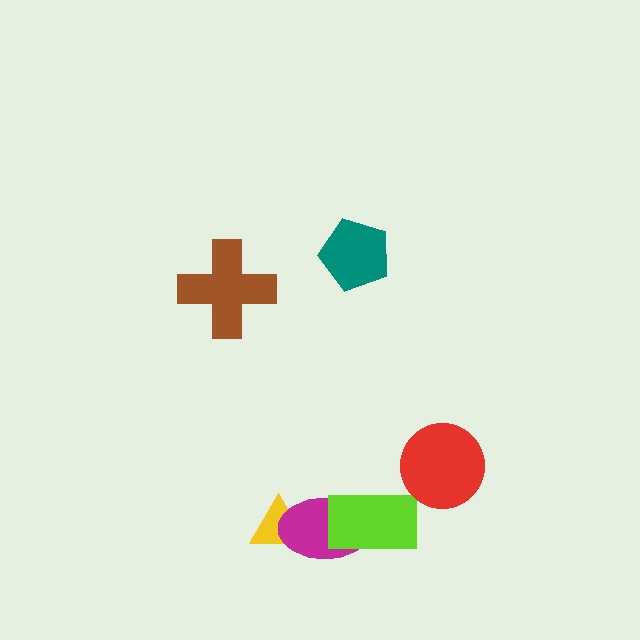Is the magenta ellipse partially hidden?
Yes, it is partially covered by another shape.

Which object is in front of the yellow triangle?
The magenta ellipse is in front of the yellow triangle.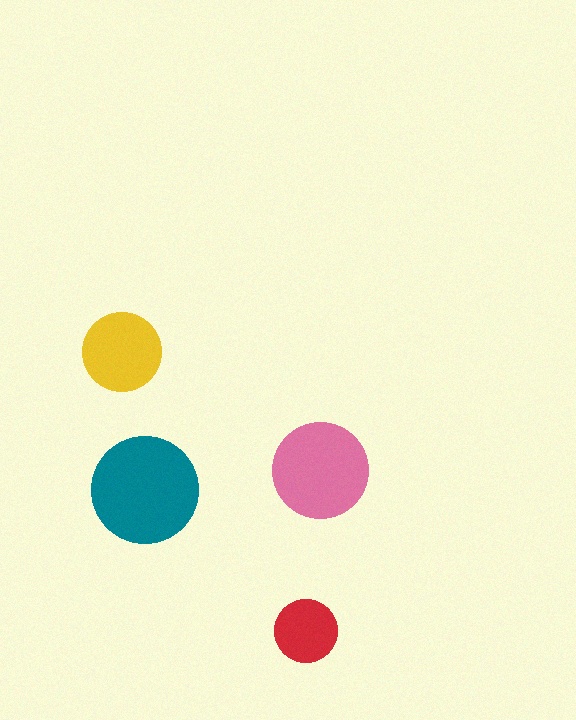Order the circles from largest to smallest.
the teal one, the pink one, the yellow one, the red one.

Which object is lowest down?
The red circle is bottommost.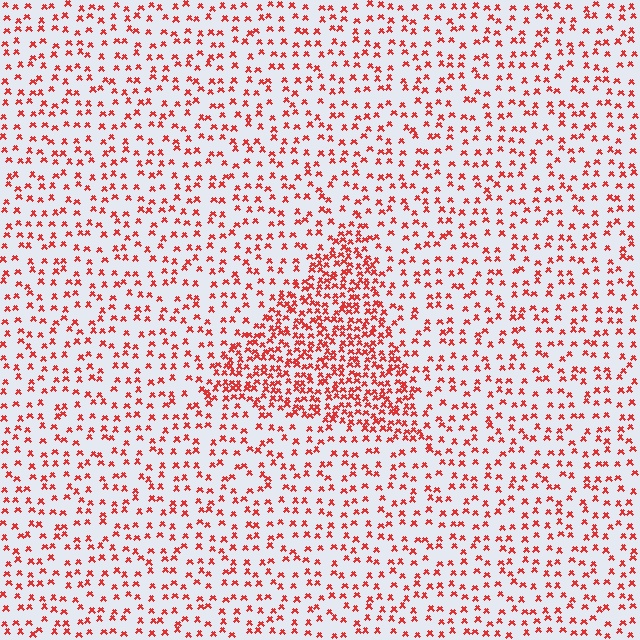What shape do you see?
I see a triangle.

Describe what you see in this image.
The image contains small red elements arranged at two different densities. A triangle-shaped region is visible where the elements are more densely packed than the surrounding area.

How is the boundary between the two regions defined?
The boundary is defined by a change in element density (approximately 2.3x ratio). All elements are the same color, size, and shape.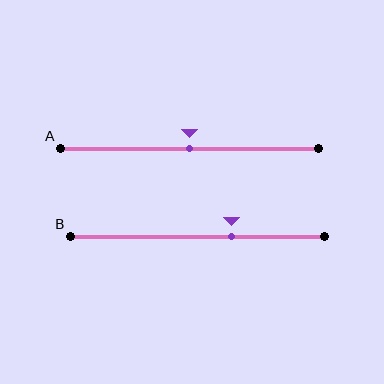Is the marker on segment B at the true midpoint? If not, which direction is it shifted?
No, the marker on segment B is shifted to the right by about 13% of the segment length.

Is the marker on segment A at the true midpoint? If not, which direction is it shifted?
Yes, the marker on segment A is at the true midpoint.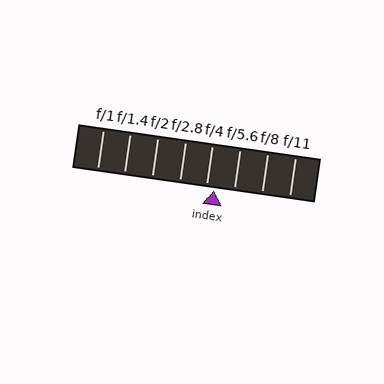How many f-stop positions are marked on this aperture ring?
There are 8 f-stop positions marked.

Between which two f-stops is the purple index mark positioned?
The index mark is between f/4 and f/5.6.